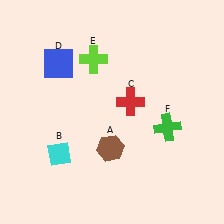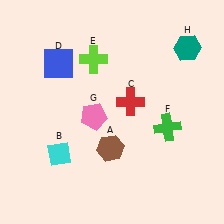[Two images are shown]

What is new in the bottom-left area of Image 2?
A pink pentagon (G) was added in the bottom-left area of Image 2.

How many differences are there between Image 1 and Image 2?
There are 2 differences between the two images.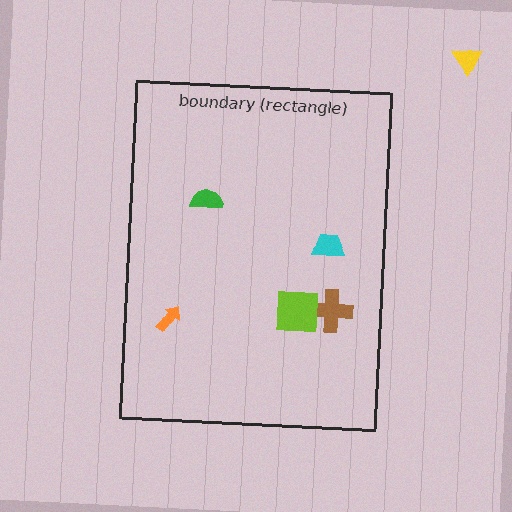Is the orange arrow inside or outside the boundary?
Inside.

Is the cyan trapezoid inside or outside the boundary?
Inside.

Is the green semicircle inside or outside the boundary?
Inside.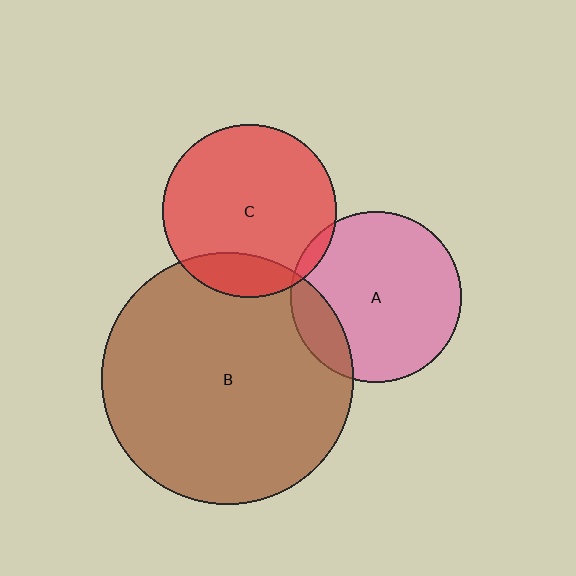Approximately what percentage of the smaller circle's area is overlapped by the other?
Approximately 15%.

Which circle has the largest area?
Circle B (brown).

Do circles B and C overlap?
Yes.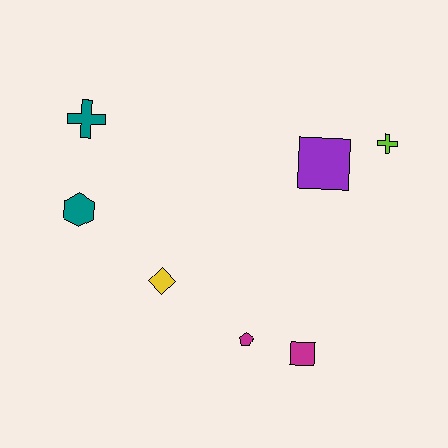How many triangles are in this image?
There are no triangles.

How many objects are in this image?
There are 7 objects.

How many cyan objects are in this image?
There are no cyan objects.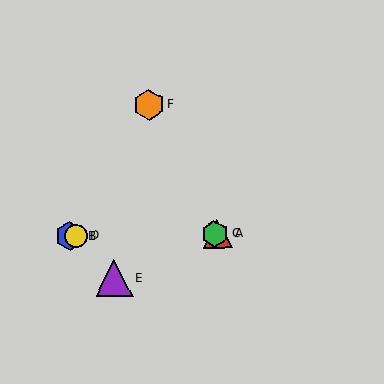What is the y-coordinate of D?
Object D is at y≈236.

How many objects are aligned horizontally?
4 objects (A, B, C, D) are aligned horizontally.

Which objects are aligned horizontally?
Objects A, B, C, D are aligned horizontally.